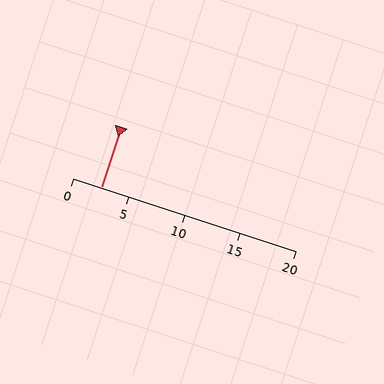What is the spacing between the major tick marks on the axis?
The major ticks are spaced 5 apart.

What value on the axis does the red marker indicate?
The marker indicates approximately 2.5.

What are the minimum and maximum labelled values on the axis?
The axis runs from 0 to 20.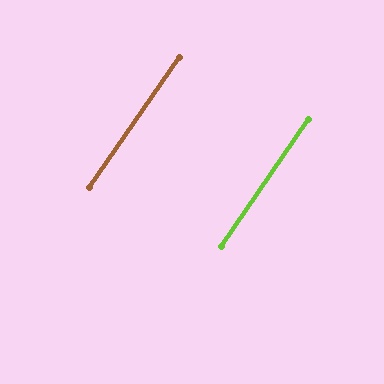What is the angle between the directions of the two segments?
Approximately 0 degrees.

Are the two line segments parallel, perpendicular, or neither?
Parallel — their directions differ by only 0.0°.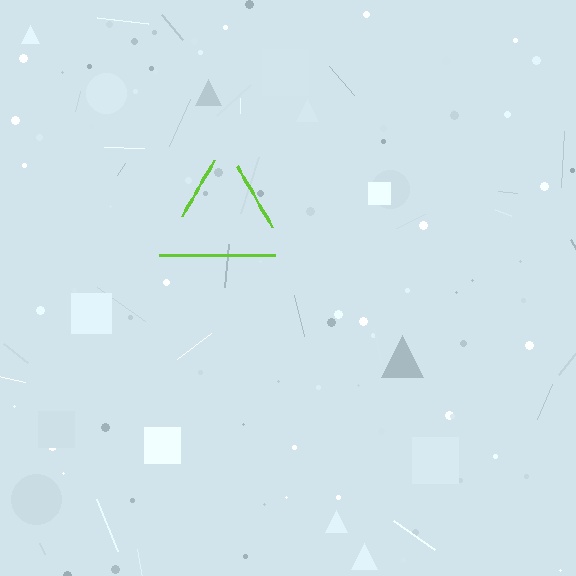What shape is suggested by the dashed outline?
The dashed outline suggests a triangle.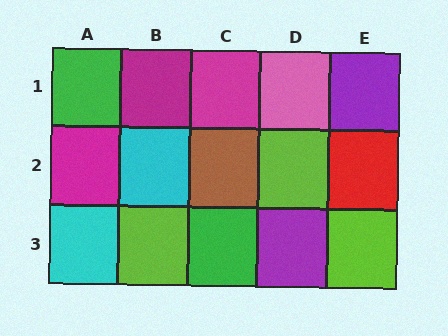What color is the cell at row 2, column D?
Lime.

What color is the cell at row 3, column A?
Cyan.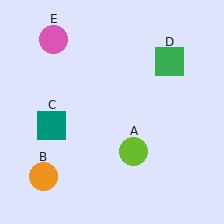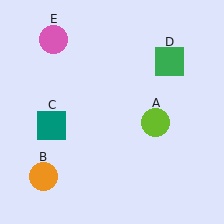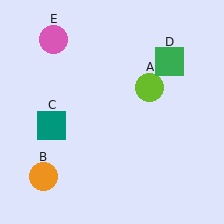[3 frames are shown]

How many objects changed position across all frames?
1 object changed position: lime circle (object A).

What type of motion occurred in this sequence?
The lime circle (object A) rotated counterclockwise around the center of the scene.